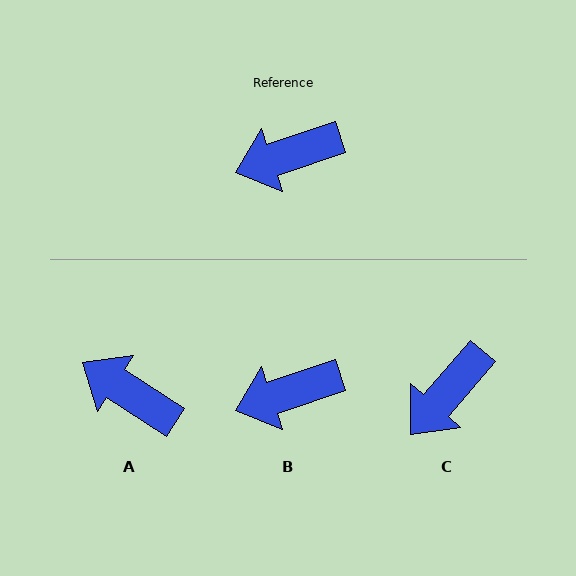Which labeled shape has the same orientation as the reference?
B.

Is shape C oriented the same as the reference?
No, it is off by about 30 degrees.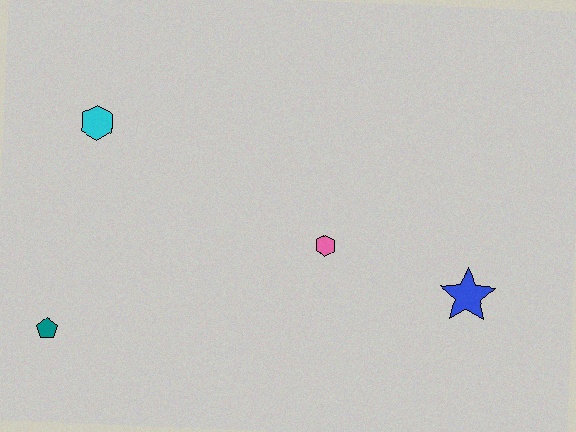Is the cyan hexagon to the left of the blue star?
Yes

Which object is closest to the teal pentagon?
The cyan hexagon is closest to the teal pentagon.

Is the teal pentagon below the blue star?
Yes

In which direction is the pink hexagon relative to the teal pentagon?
The pink hexagon is to the right of the teal pentagon.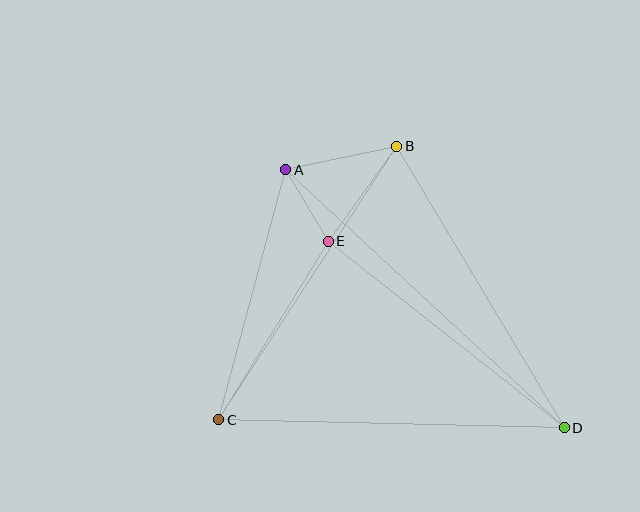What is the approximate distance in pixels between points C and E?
The distance between C and E is approximately 210 pixels.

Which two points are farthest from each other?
Points A and D are farthest from each other.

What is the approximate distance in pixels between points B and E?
The distance between B and E is approximately 117 pixels.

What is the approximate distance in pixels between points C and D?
The distance between C and D is approximately 345 pixels.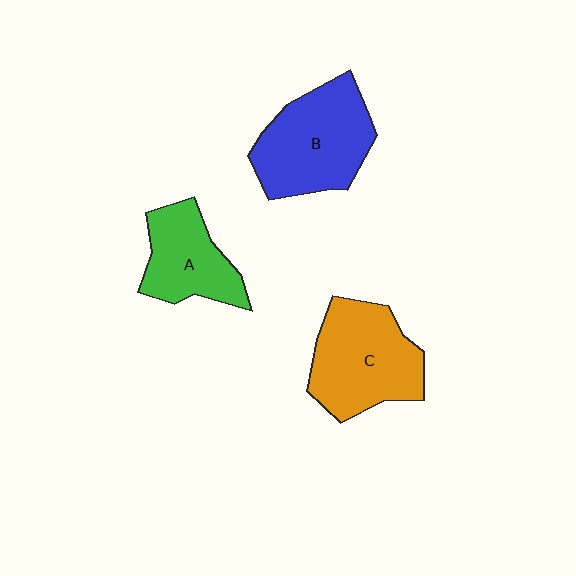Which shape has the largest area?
Shape B (blue).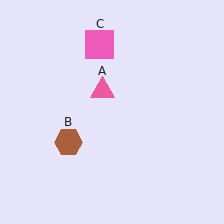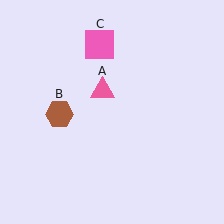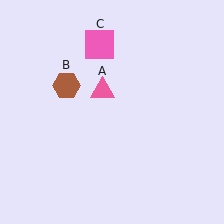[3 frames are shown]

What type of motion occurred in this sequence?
The brown hexagon (object B) rotated clockwise around the center of the scene.